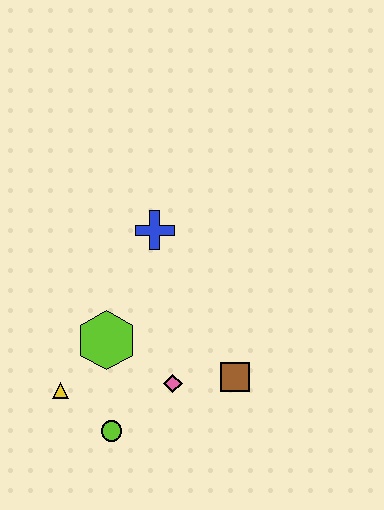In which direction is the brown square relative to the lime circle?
The brown square is to the right of the lime circle.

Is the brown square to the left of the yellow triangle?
No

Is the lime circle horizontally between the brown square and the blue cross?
No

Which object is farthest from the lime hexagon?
The brown square is farthest from the lime hexagon.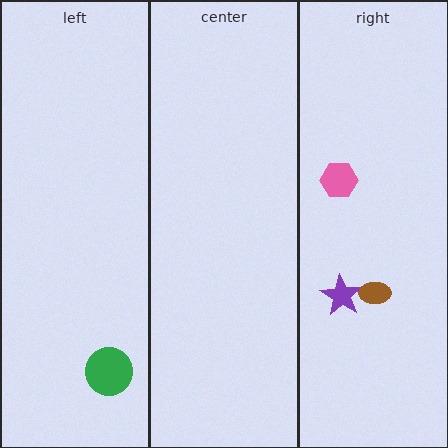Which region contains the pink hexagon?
The right region.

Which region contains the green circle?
The left region.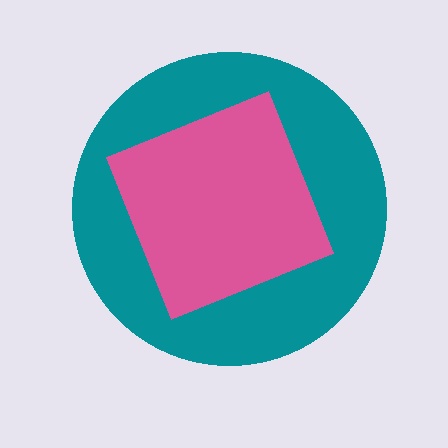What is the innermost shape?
The pink diamond.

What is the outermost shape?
The teal circle.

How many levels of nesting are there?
2.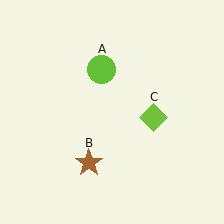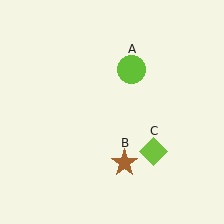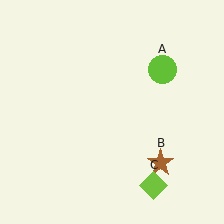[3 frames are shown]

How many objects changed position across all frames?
3 objects changed position: lime circle (object A), brown star (object B), lime diamond (object C).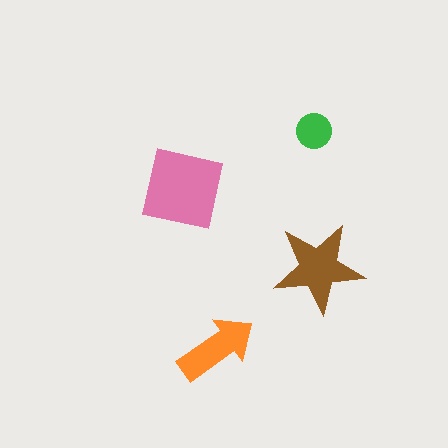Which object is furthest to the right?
The brown star is rightmost.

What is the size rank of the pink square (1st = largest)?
1st.